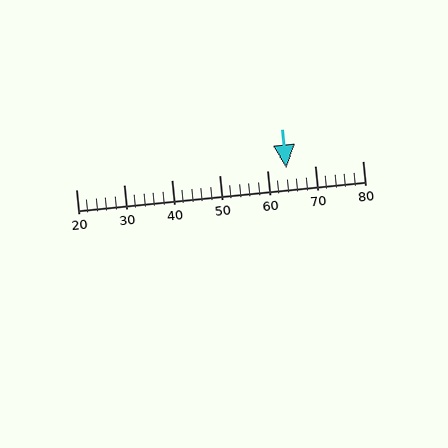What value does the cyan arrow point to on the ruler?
The cyan arrow points to approximately 64.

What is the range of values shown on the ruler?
The ruler shows values from 20 to 80.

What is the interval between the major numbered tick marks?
The major tick marks are spaced 10 units apart.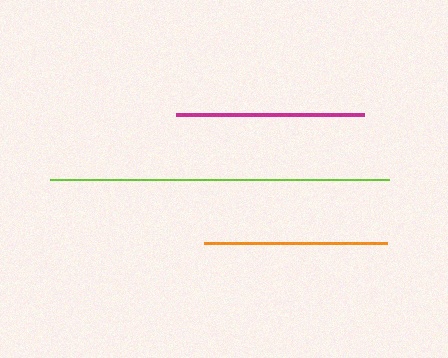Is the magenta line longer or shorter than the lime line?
The lime line is longer than the magenta line.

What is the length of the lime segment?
The lime segment is approximately 340 pixels long.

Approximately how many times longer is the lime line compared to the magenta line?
The lime line is approximately 1.8 times the length of the magenta line.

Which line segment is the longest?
The lime line is the longest at approximately 340 pixels.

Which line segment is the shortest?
The orange line is the shortest at approximately 183 pixels.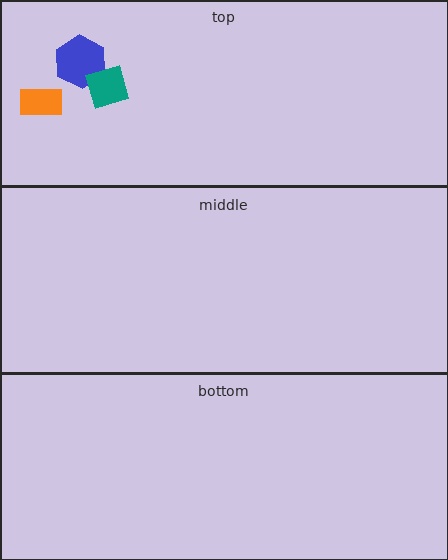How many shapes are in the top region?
3.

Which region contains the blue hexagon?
The top region.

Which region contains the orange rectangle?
The top region.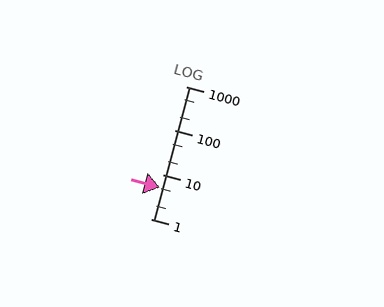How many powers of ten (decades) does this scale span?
The scale spans 3 decades, from 1 to 1000.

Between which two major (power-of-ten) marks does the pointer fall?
The pointer is between 1 and 10.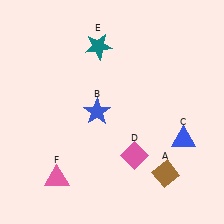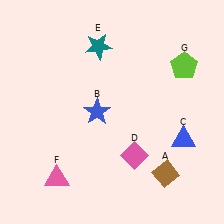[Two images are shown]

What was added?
A lime pentagon (G) was added in Image 2.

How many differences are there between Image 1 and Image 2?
There is 1 difference between the two images.